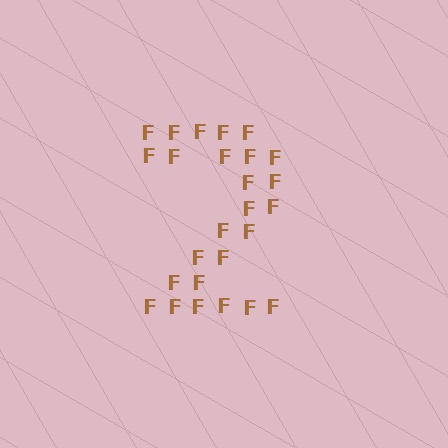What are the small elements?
The small elements are letter F's.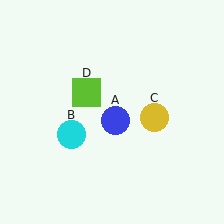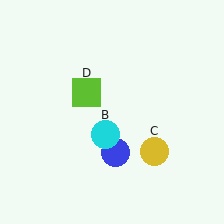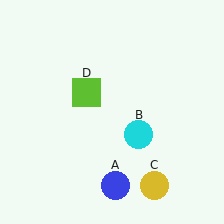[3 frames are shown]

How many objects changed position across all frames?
3 objects changed position: blue circle (object A), cyan circle (object B), yellow circle (object C).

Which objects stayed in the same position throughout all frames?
Lime square (object D) remained stationary.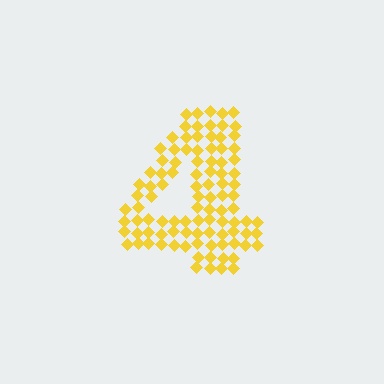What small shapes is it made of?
It is made of small diamonds.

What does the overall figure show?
The overall figure shows the digit 4.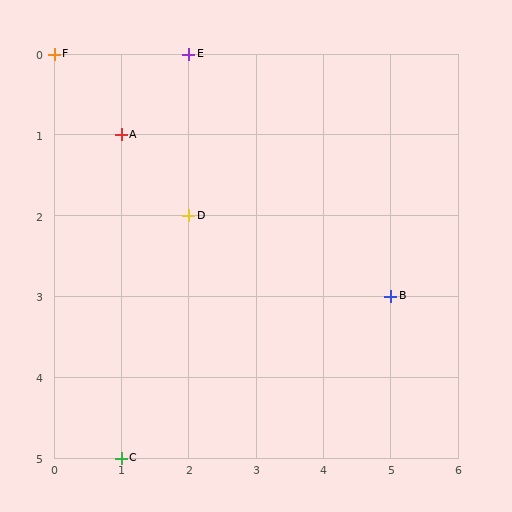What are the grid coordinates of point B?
Point B is at grid coordinates (5, 3).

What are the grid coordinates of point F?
Point F is at grid coordinates (0, 0).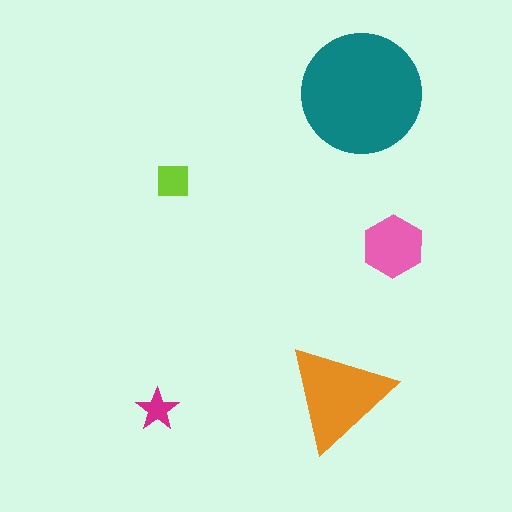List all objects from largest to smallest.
The teal circle, the orange triangle, the pink hexagon, the lime square, the magenta star.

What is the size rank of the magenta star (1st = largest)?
5th.